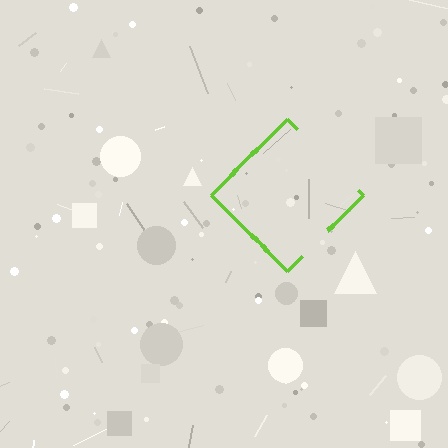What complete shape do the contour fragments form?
The contour fragments form a diamond.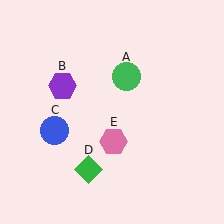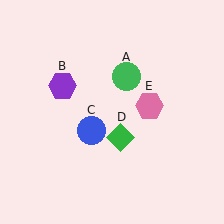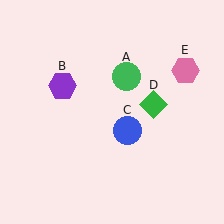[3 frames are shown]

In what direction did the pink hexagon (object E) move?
The pink hexagon (object E) moved up and to the right.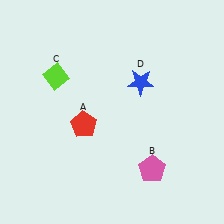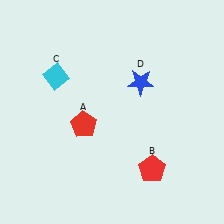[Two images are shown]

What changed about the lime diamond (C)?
In Image 1, C is lime. In Image 2, it changed to cyan.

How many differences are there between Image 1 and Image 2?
There are 2 differences between the two images.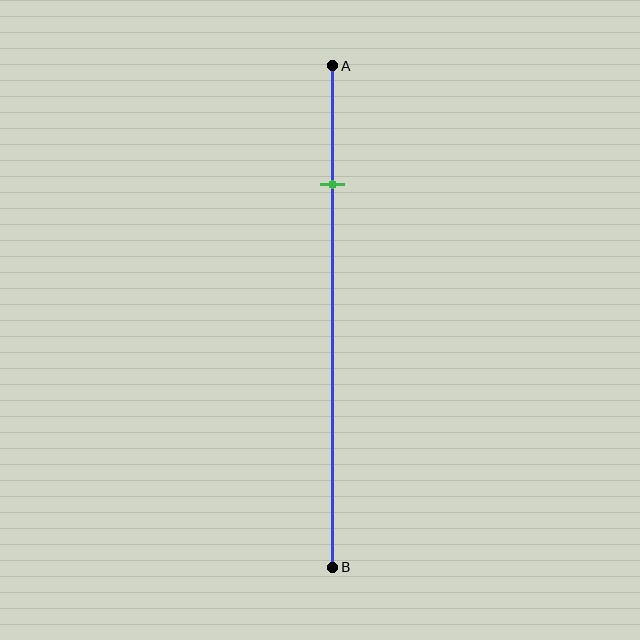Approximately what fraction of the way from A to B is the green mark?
The green mark is approximately 25% of the way from A to B.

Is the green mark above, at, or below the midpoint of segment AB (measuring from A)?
The green mark is above the midpoint of segment AB.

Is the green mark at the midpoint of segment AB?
No, the mark is at about 25% from A, not at the 50% midpoint.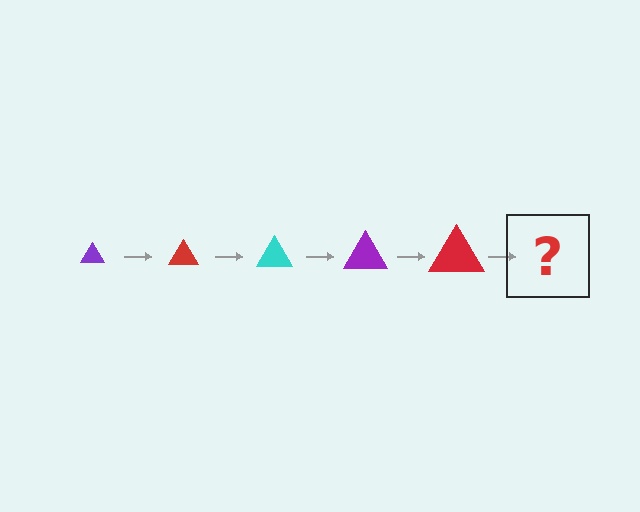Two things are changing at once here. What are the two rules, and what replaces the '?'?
The two rules are that the triangle grows larger each step and the color cycles through purple, red, and cyan. The '?' should be a cyan triangle, larger than the previous one.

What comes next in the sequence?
The next element should be a cyan triangle, larger than the previous one.